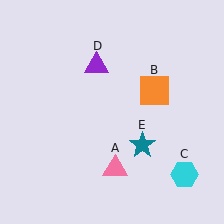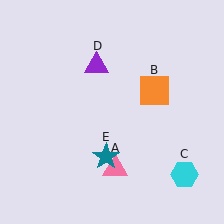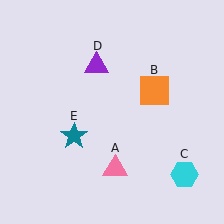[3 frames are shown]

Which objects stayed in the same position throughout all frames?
Pink triangle (object A) and orange square (object B) and cyan hexagon (object C) and purple triangle (object D) remained stationary.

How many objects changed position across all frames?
1 object changed position: teal star (object E).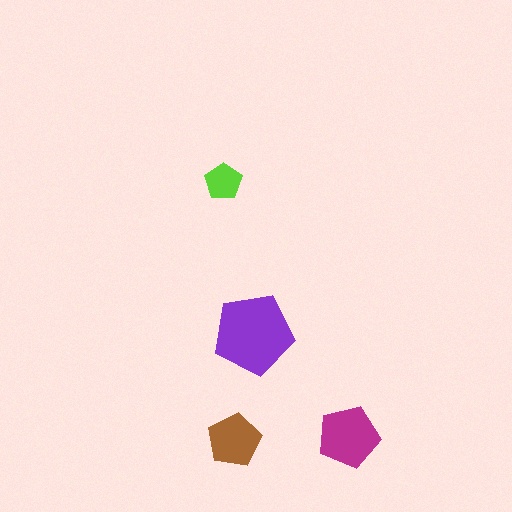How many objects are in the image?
There are 4 objects in the image.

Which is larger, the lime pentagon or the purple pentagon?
The purple one.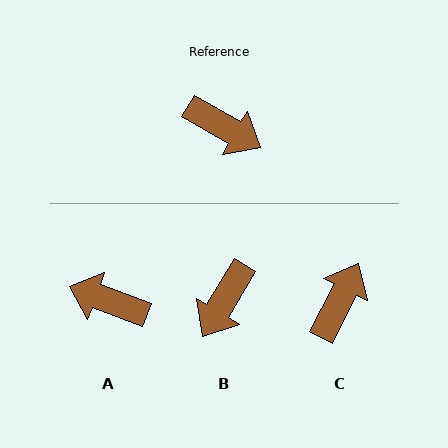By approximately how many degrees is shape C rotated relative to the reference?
Approximately 93 degrees counter-clockwise.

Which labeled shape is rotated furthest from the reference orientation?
A, about 170 degrees away.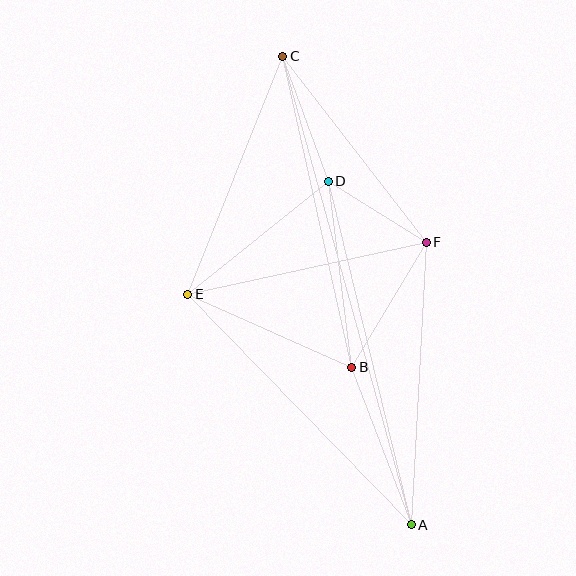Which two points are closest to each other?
Points D and F are closest to each other.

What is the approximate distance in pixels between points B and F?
The distance between B and F is approximately 145 pixels.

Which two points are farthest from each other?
Points A and C are farthest from each other.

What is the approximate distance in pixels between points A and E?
The distance between A and E is approximately 321 pixels.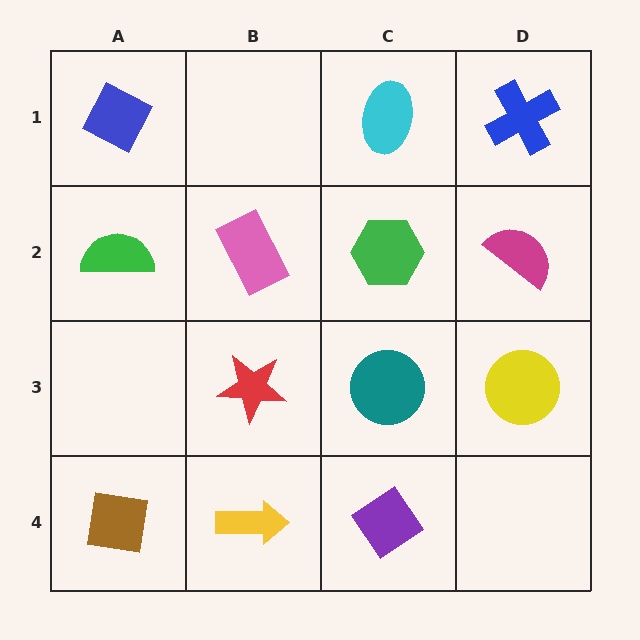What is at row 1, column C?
A cyan ellipse.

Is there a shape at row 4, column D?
No, that cell is empty.